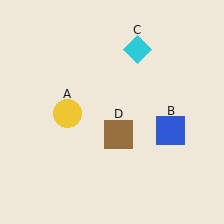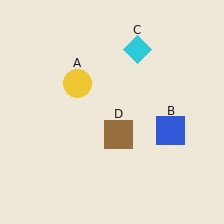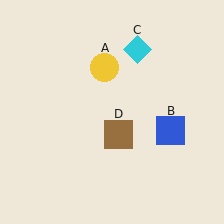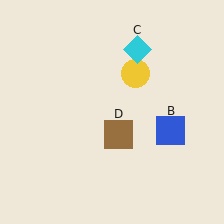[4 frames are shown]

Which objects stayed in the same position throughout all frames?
Blue square (object B) and cyan diamond (object C) and brown square (object D) remained stationary.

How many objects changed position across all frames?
1 object changed position: yellow circle (object A).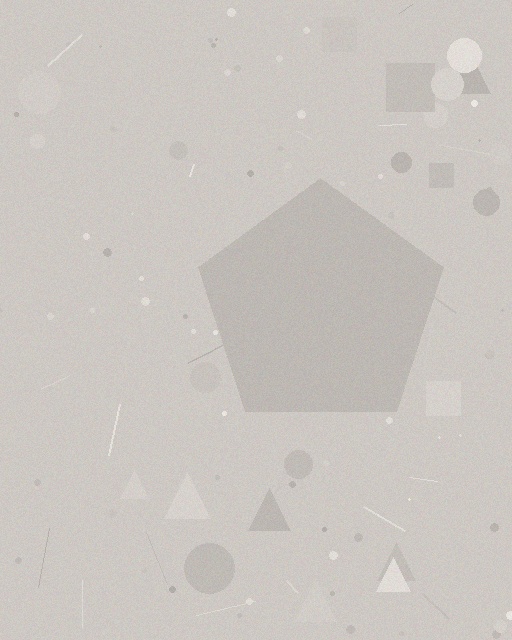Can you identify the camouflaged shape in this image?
The camouflaged shape is a pentagon.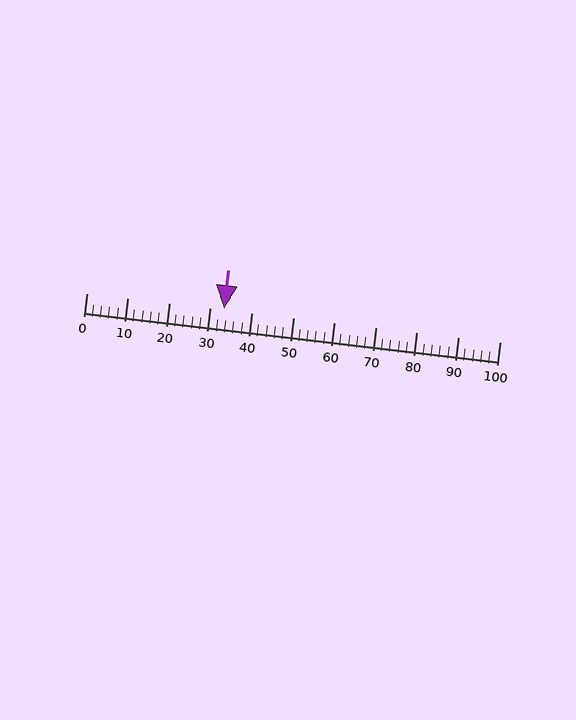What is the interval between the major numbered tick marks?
The major tick marks are spaced 10 units apart.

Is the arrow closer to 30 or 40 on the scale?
The arrow is closer to 30.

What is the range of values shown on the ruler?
The ruler shows values from 0 to 100.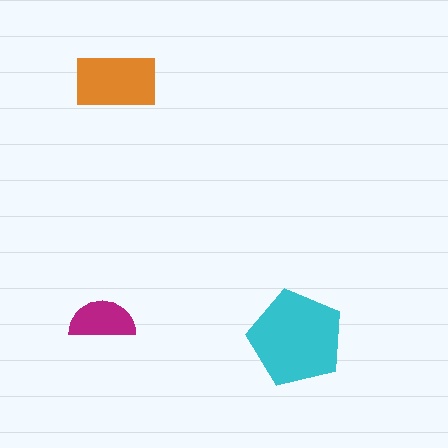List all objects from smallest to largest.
The magenta semicircle, the orange rectangle, the cyan pentagon.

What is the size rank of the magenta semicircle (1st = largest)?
3rd.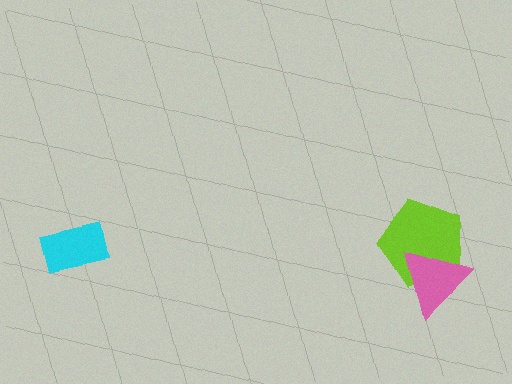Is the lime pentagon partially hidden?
Yes, it is partially covered by another shape.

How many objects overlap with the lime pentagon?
1 object overlaps with the lime pentagon.